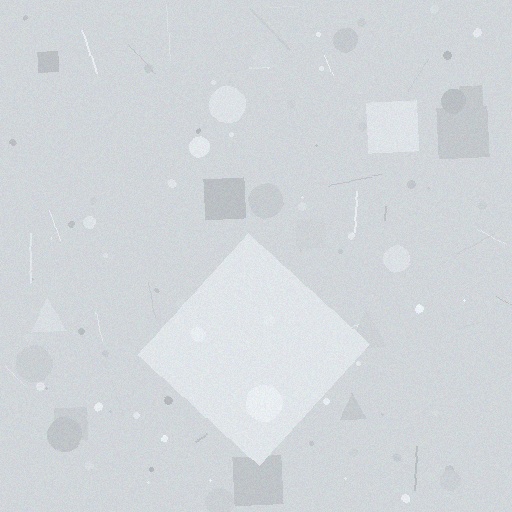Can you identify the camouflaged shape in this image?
The camouflaged shape is a diamond.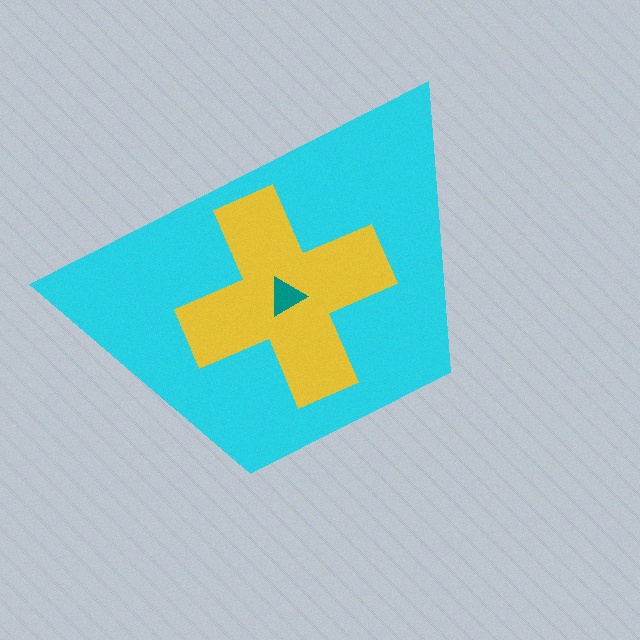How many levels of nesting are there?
3.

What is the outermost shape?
The cyan trapezoid.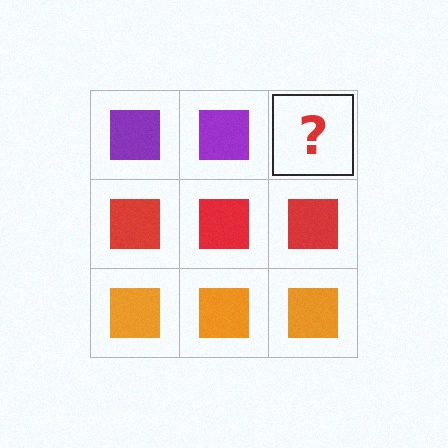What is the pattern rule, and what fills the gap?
The rule is that each row has a consistent color. The gap should be filled with a purple square.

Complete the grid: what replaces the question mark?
The question mark should be replaced with a purple square.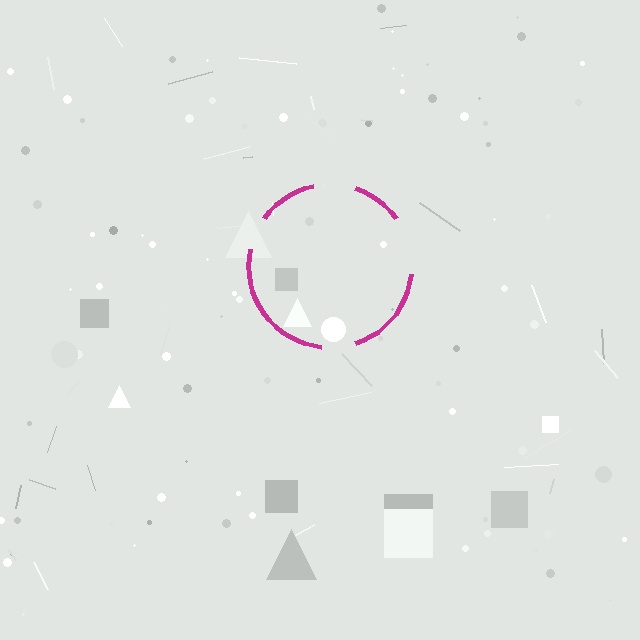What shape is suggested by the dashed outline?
The dashed outline suggests a circle.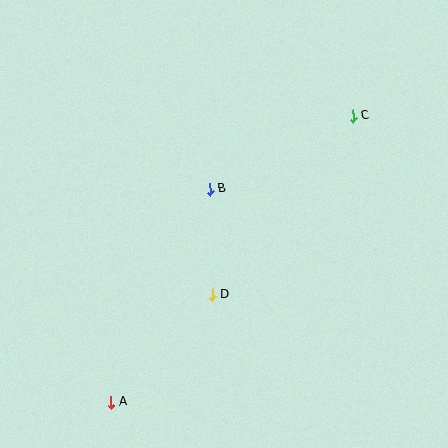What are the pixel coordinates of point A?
Point A is at (111, 402).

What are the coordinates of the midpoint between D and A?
The midpoint between D and A is at (162, 348).